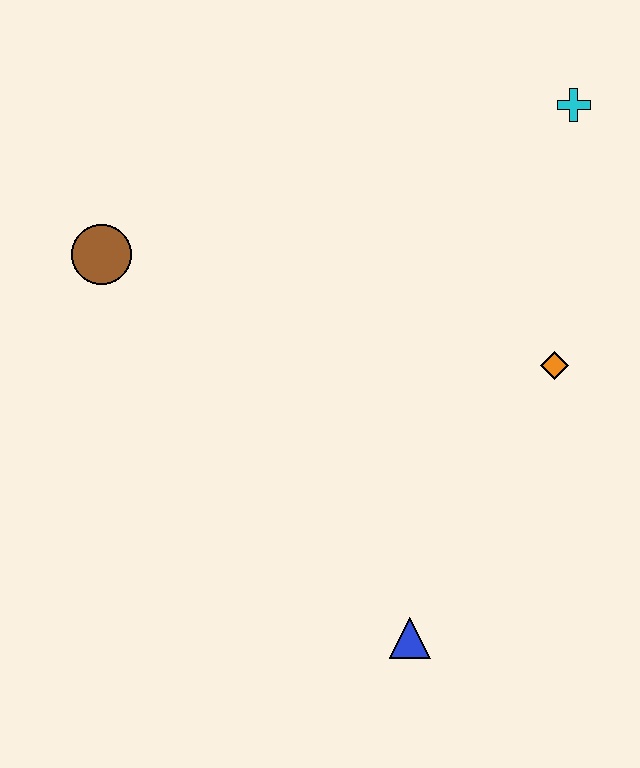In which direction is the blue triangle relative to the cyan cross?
The blue triangle is below the cyan cross.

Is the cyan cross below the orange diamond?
No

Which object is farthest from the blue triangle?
The cyan cross is farthest from the blue triangle.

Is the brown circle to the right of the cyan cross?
No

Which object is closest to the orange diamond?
The cyan cross is closest to the orange diamond.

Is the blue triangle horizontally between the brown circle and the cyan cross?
Yes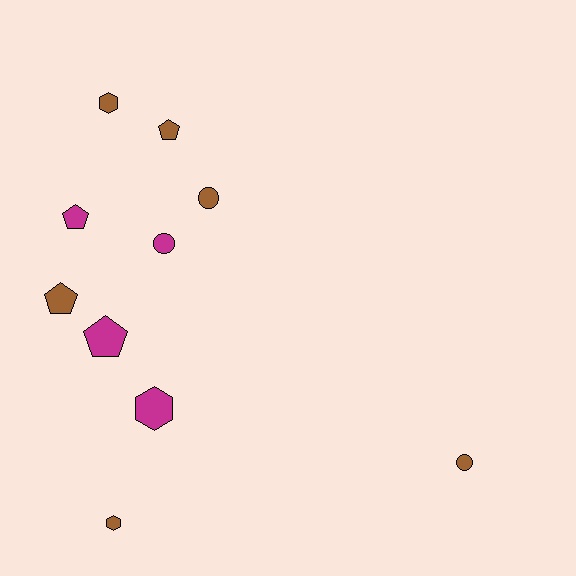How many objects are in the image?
There are 10 objects.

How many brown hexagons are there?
There are 2 brown hexagons.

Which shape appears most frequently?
Pentagon, with 4 objects.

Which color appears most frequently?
Brown, with 6 objects.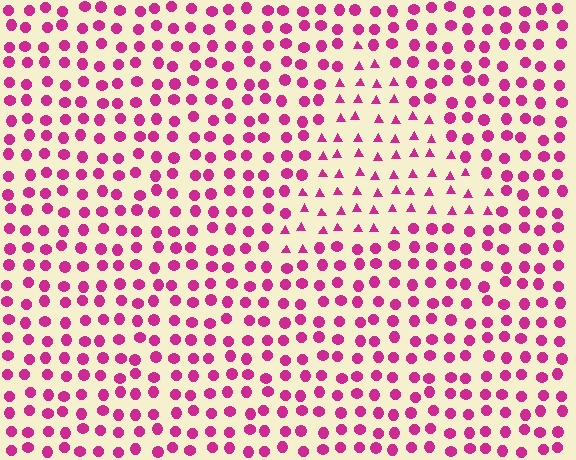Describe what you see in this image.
The image is filled with small magenta elements arranged in a uniform grid. A triangle-shaped region contains triangles, while the surrounding area contains circles. The boundary is defined purely by the change in element shape.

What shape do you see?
I see a triangle.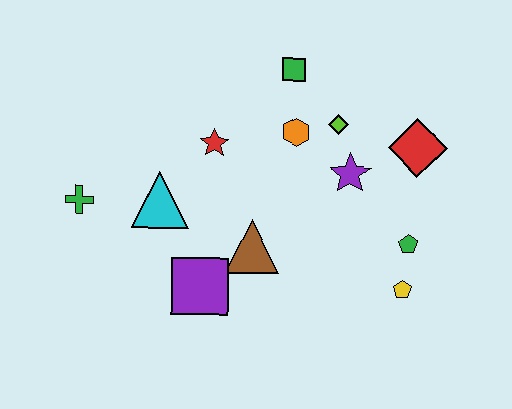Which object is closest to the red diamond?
The purple star is closest to the red diamond.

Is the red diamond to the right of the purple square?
Yes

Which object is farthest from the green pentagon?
The green cross is farthest from the green pentagon.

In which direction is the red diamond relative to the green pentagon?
The red diamond is above the green pentagon.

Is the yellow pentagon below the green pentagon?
Yes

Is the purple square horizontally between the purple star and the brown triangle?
No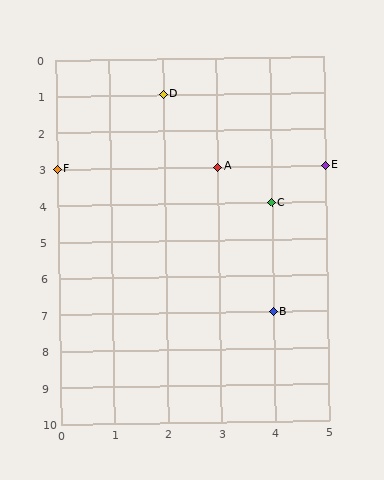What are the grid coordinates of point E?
Point E is at grid coordinates (5, 3).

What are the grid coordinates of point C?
Point C is at grid coordinates (4, 4).